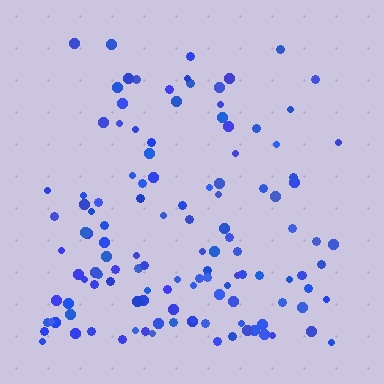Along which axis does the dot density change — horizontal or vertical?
Vertical.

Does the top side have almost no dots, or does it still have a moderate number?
Still a moderate number, just noticeably fewer than the bottom.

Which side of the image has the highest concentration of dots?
The bottom.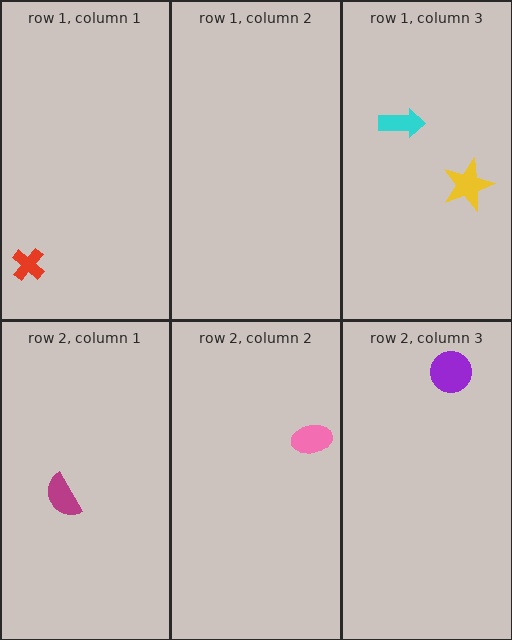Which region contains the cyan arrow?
The row 1, column 3 region.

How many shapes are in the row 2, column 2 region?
1.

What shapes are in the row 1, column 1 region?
The red cross.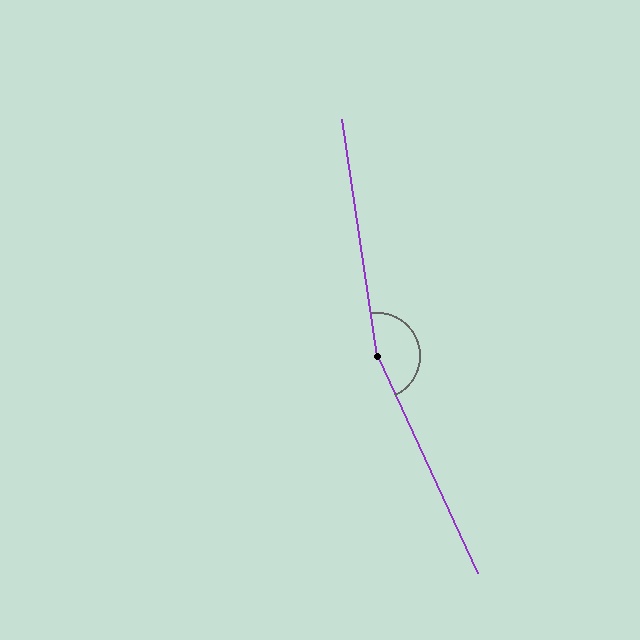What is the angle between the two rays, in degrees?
Approximately 164 degrees.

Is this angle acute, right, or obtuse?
It is obtuse.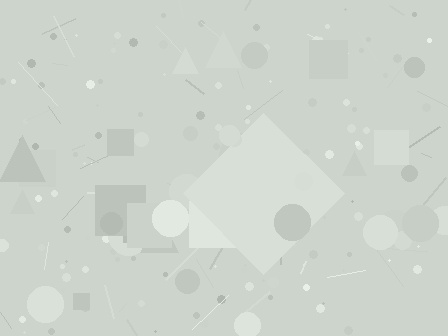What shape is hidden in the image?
A diamond is hidden in the image.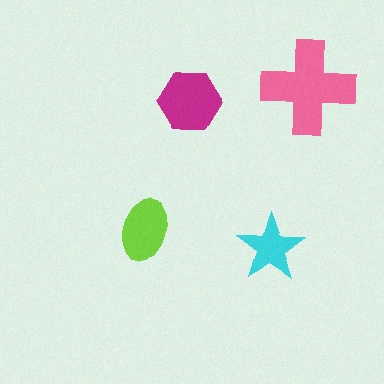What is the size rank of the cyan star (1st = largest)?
4th.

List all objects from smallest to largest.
The cyan star, the lime ellipse, the magenta hexagon, the pink cross.